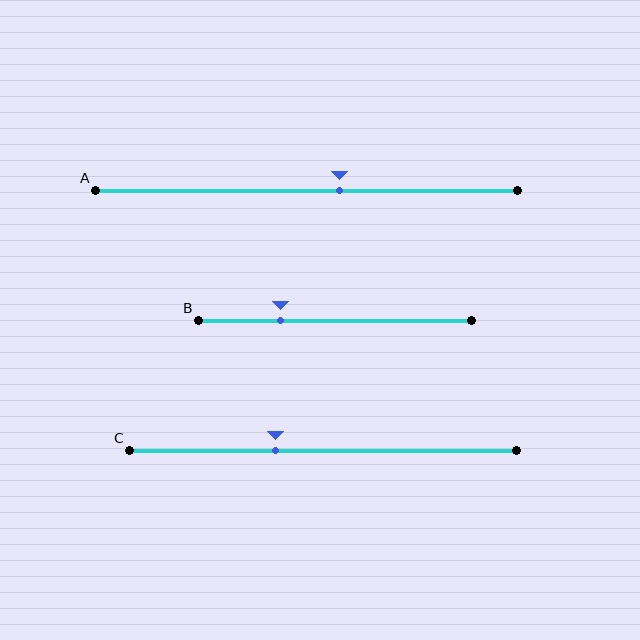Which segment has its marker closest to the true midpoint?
Segment A has its marker closest to the true midpoint.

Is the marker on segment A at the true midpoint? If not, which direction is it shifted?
No, the marker on segment A is shifted to the right by about 8% of the segment length.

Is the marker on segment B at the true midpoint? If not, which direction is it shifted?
No, the marker on segment B is shifted to the left by about 20% of the segment length.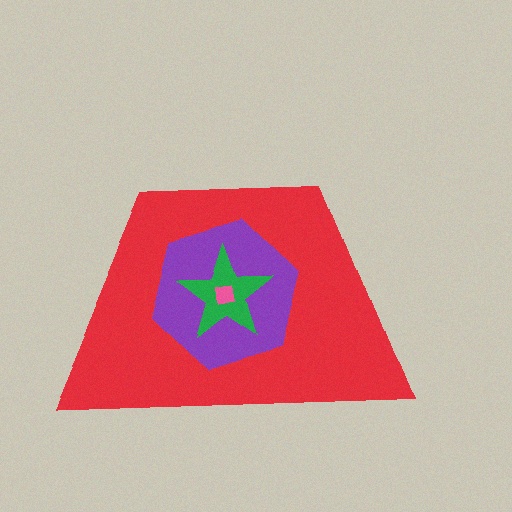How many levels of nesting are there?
4.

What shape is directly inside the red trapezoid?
The purple hexagon.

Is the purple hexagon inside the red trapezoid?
Yes.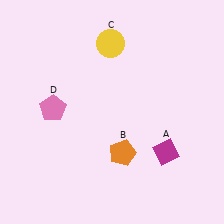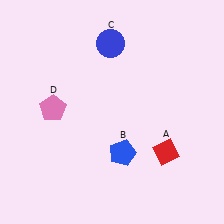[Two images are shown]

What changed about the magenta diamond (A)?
In Image 1, A is magenta. In Image 2, it changed to red.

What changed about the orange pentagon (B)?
In Image 1, B is orange. In Image 2, it changed to blue.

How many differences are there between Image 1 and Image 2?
There are 3 differences between the two images.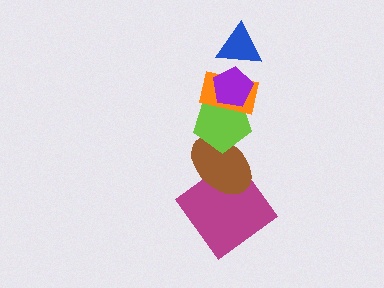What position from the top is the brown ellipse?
The brown ellipse is 5th from the top.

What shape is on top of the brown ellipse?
The lime pentagon is on top of the brown ellipse.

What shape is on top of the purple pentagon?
The blue triangle is on top of the purple pentagon.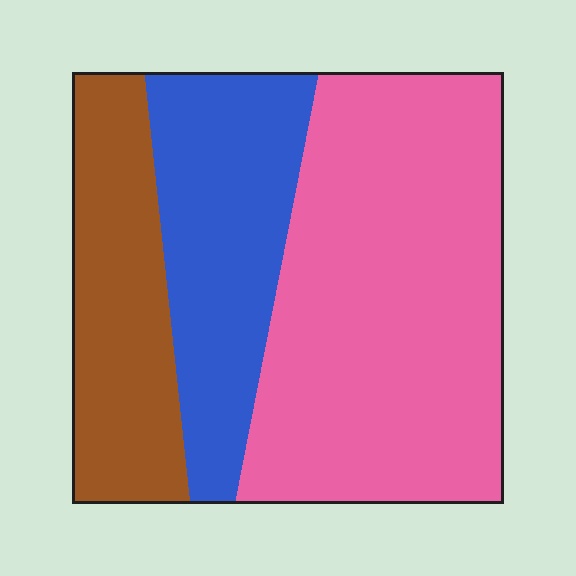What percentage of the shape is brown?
Brown covers about 20% of the shape.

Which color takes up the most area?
Pink, at roughly 55%.